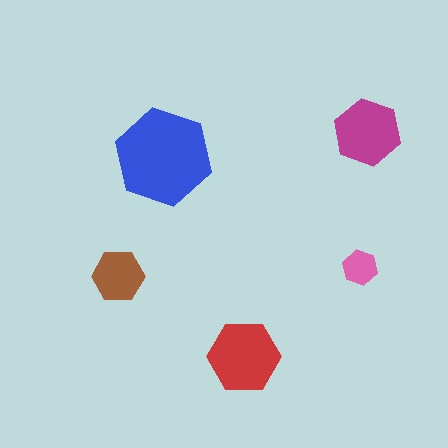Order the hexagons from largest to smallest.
the blue one, the red one, the magenta one, the brown one, the pink one.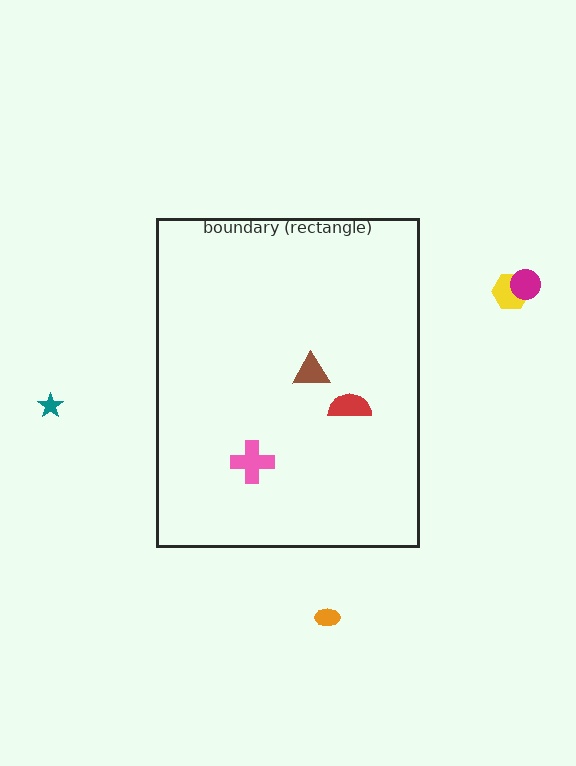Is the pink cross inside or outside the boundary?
Inside.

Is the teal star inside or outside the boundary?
Outside.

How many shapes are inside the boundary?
3 inside, 4 outside.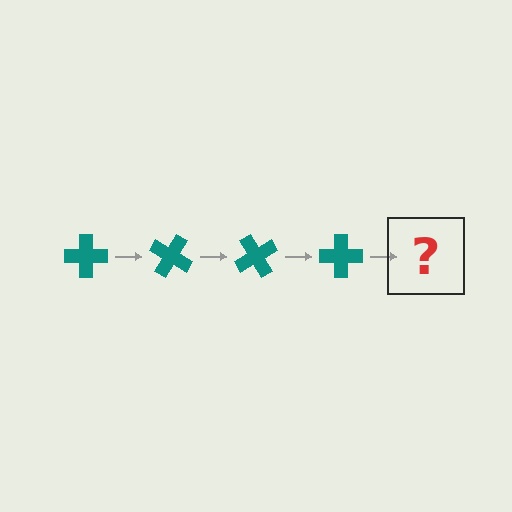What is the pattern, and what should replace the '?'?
The pattern is that the cross rotates 30 degrees each step. The '?' should be a teal cross rotated 120 degrees.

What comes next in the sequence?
The next element should be a teal cross rotated 120 degrees.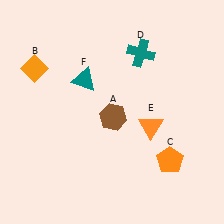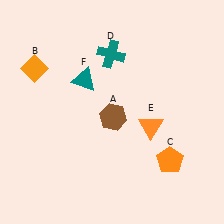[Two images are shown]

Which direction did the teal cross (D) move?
The teal cross (D) moved left.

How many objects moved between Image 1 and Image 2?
1 object moved between the two images.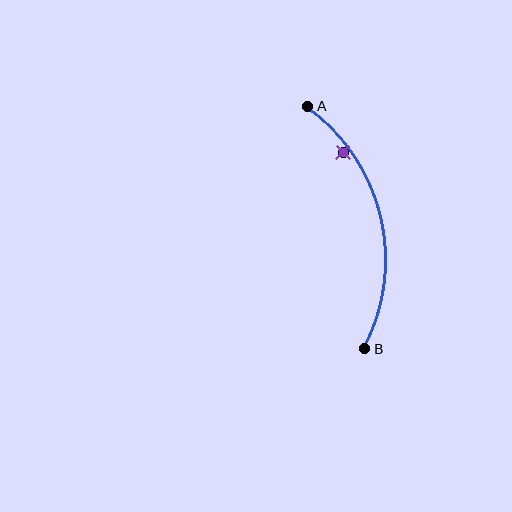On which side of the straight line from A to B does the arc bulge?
The arc bulges to the right of the straight line connecting A and B.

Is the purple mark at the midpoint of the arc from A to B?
No — the purple mark does not lie on the arc at all. It sits slightly inside the curve.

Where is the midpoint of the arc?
The arc midpoint is the point on the curve farthest from the straight line joining A and B. It sits to the right of that line.